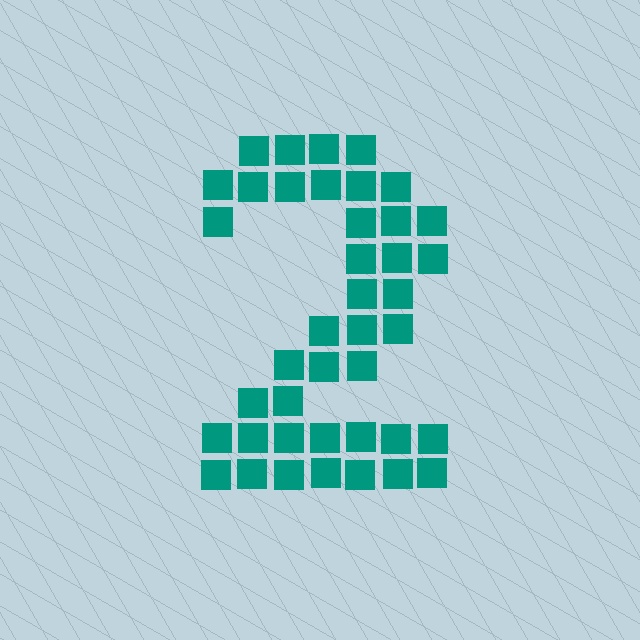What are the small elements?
The small elements are squares.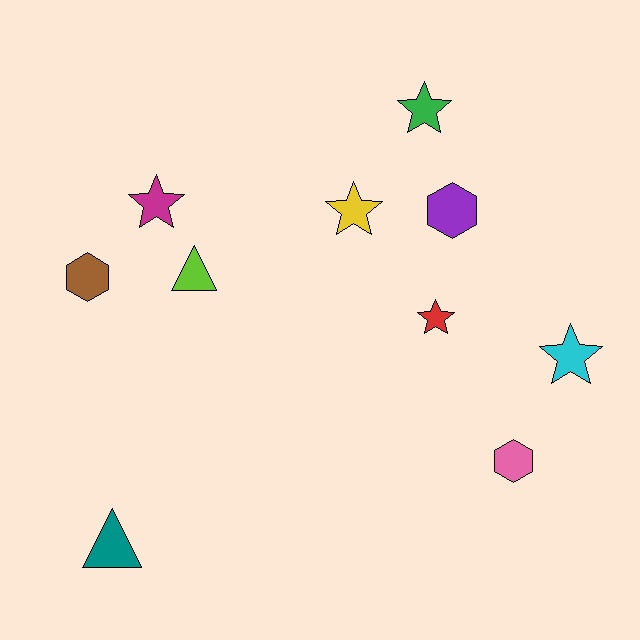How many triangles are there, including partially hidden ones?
There are 2 triangles.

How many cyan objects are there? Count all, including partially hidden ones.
There is 1 cyan object.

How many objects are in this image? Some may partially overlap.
There are 10 objects.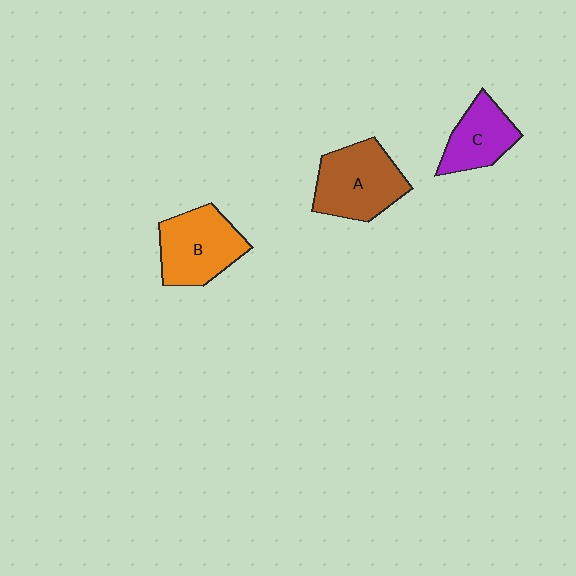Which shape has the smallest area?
Shape C (purple).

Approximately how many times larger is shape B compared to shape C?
Approximately 1.4 times.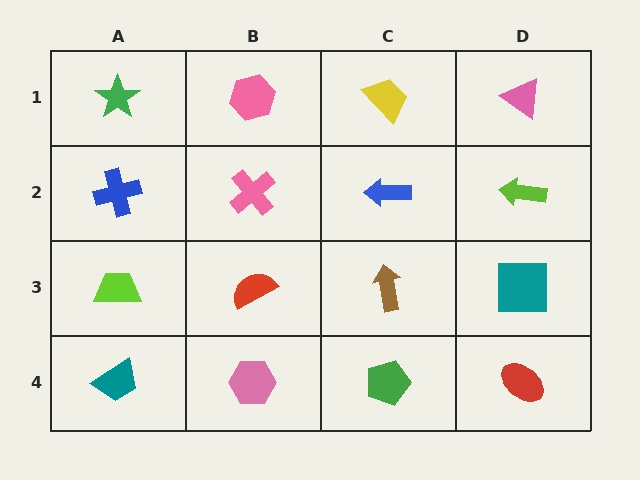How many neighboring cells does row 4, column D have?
2.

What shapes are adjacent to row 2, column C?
A yellow trapezoid (row 1, column C), a brown arrow (row 3, column C), a pink cross (row 2, column B), a lime arrow (row 2, column D).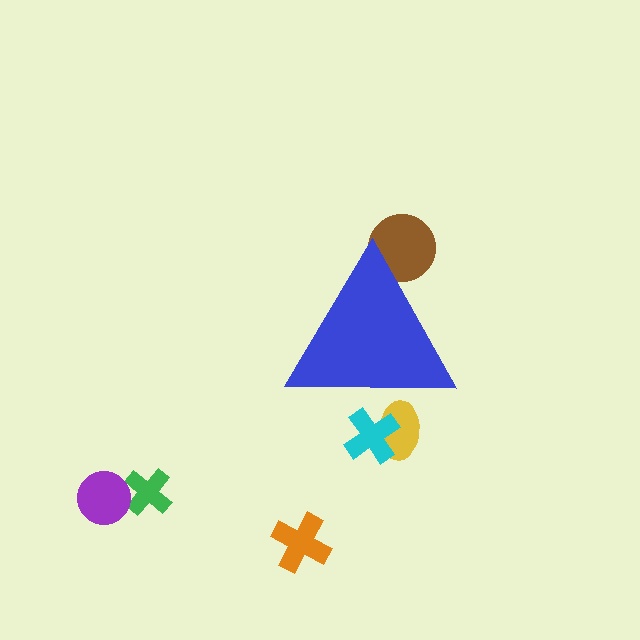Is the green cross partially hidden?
No, the green cross is fully visible.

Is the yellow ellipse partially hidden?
Yes, the yellow ellipse is partially hidden behind the blue triangle.